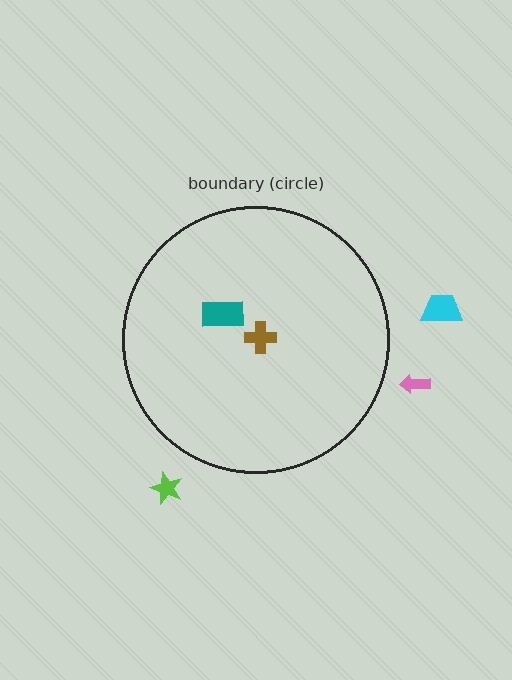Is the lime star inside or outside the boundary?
Outside.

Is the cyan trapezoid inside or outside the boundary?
Outside.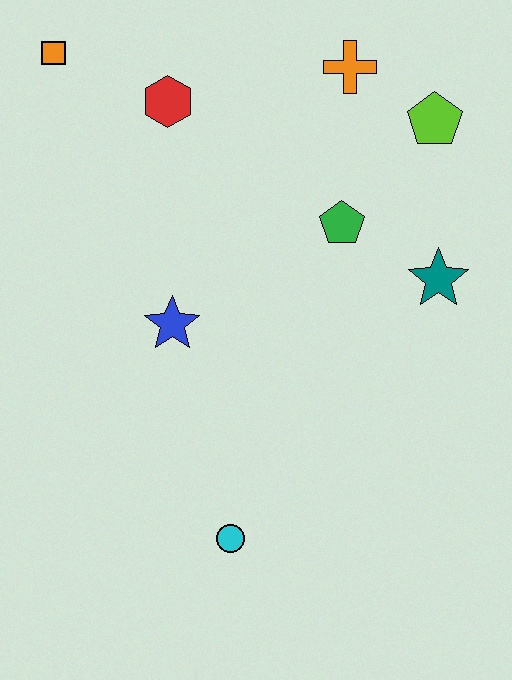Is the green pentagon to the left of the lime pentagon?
Yes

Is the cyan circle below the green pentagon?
Yes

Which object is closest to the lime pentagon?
The orange cross is closest to the lime pentagon.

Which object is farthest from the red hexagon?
The cyan circle is farthest from the red hexagon.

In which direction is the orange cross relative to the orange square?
The orange cross is to the right of the orange square.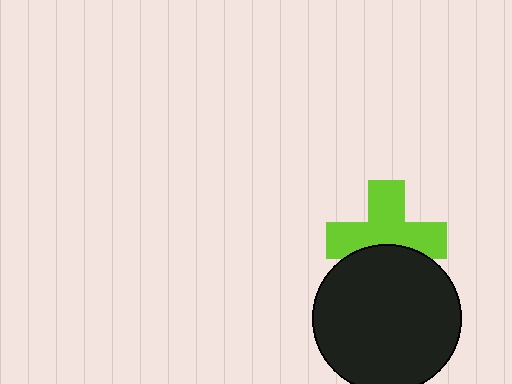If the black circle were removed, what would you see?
You would see the complete lime cross.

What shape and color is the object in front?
The object in front is a black circle.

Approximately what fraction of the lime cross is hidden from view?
Roughly 32% of the lime cross is hidden behind the black circle.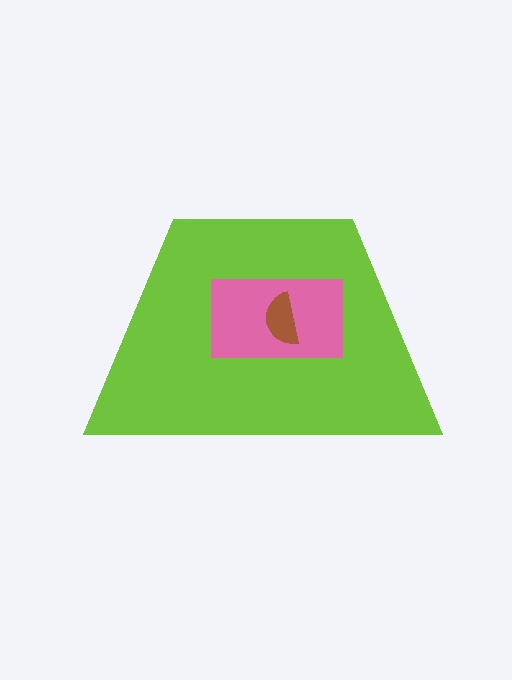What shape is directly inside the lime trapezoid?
The pink rectangle.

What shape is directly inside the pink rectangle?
The brown semicircle.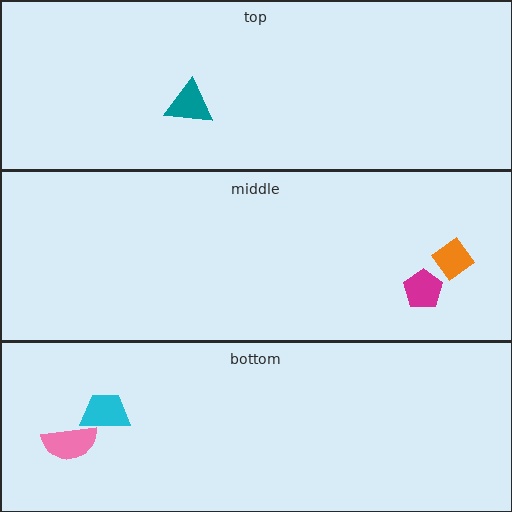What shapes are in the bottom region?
The cyan trapezoid, the pink semicircle.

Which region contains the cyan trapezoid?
The bottom region.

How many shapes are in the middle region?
2.